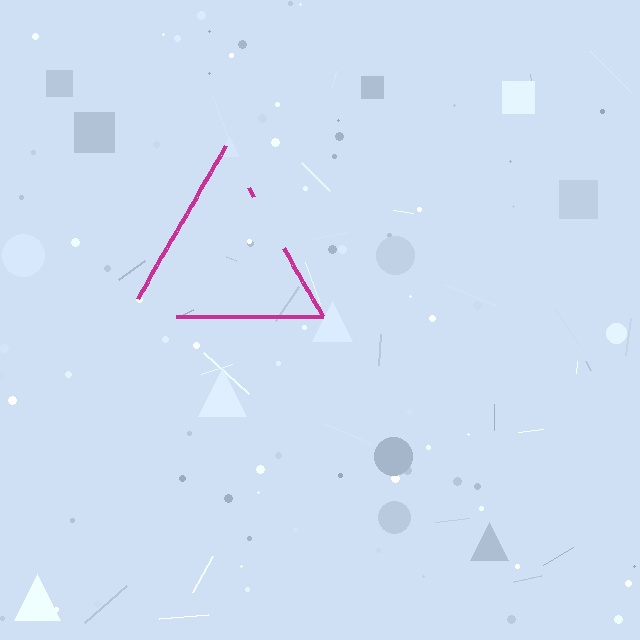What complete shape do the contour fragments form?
The contour fragments form a triangle.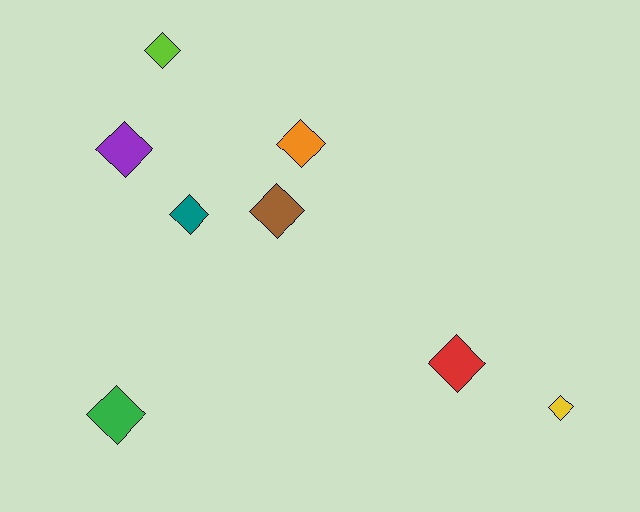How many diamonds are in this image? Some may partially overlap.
There are 8 diamonds.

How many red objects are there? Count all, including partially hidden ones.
There is 1 red object.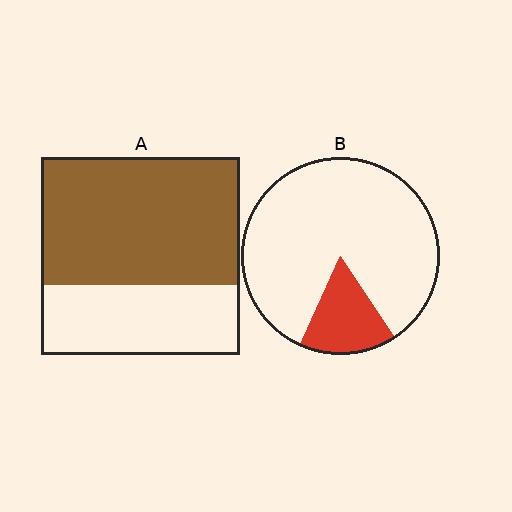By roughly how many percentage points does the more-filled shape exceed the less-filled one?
By roughly 50 percentage points (A over B).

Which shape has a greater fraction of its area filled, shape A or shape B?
Shape A.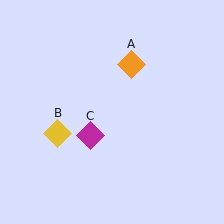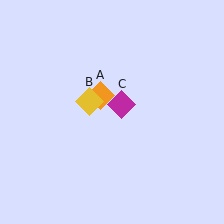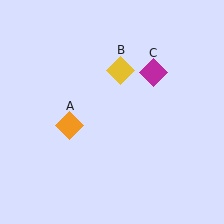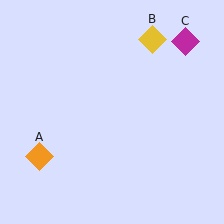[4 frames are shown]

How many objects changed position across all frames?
3 objects changed position: orange diamond (object A), yellow diamond (object B), magenta diamond (object C).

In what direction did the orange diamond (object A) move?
The orange diamond (object A) moved down and to the left.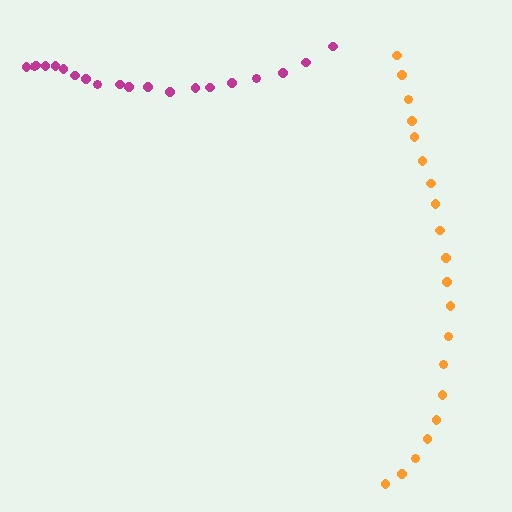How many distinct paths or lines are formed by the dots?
There are 2 distinct paths.